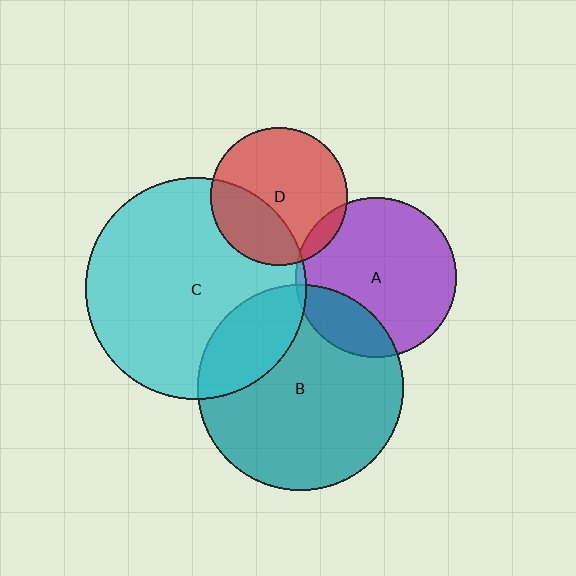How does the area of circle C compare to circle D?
Approximately 2.6 times.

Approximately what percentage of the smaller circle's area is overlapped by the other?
Approximately 30%.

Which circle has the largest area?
Circle C (cyan).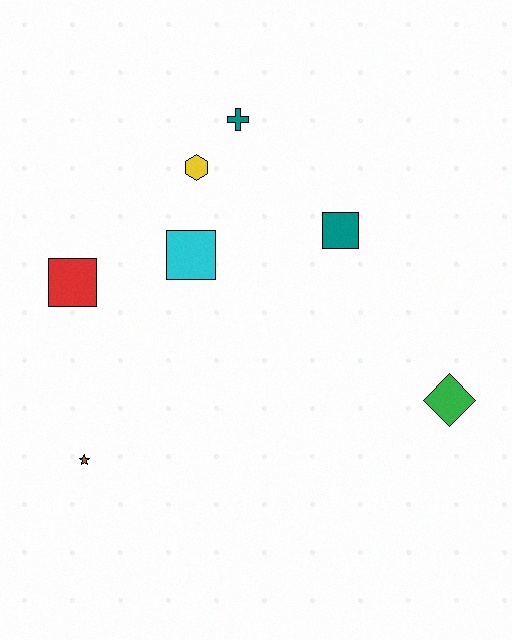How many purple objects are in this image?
There are no purple objects.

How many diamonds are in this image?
There is 1 diamond.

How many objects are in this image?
There are 7 objects.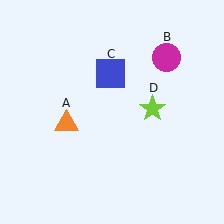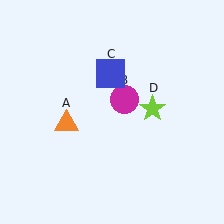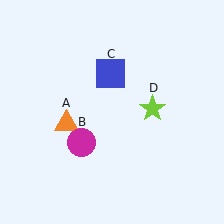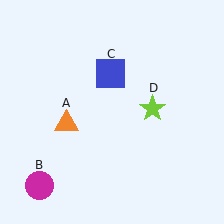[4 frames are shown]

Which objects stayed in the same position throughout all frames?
Orange triangle (object A) and blue square (object C) and lime star (object D) remained stationary.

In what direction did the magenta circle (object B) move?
The magenta circle (object B) moved down and to the left.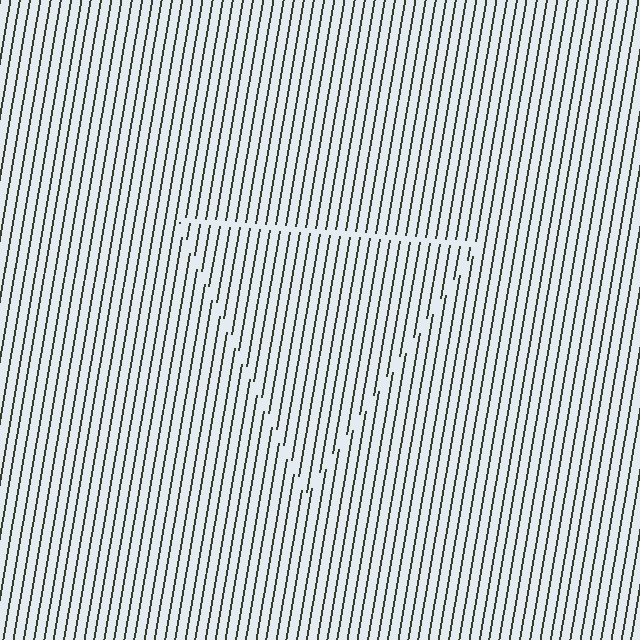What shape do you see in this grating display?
An illusory triangle. The interior of the shape contains the same grating, shifted by half a period — the contour is defined by the phase discontinuity where line-ends from the inner and outer gratings abut.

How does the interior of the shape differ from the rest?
The interior of the shape contains the same grating, shifted by half a period — the contour is defined by the phase discontinuity where line-ends from the inner and outer gratings abut.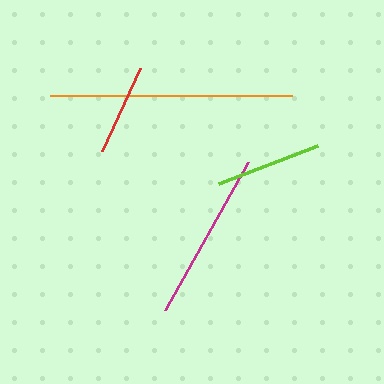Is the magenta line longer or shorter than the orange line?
The orange line is longer than the magenta line.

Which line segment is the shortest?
The red line is the shortest at approximately 92 pixels.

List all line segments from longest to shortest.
From longest to shortest: orange, magenta, lime, red.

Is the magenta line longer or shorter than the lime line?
The magenta line is longer than the lime line.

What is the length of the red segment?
The red segment is approximately 92 pixels long.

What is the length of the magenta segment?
The magenta segment is approximately 171 pixels long.